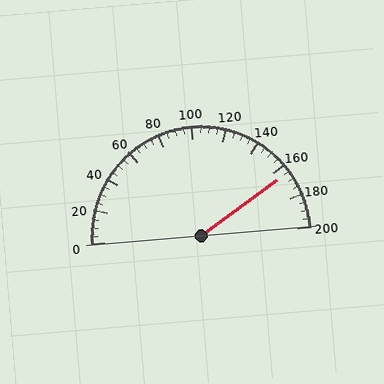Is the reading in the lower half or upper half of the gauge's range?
The reading is in the upper half of the range (0 to 200).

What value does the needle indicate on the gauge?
The needle indicates approximately 165.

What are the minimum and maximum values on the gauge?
The gauge ranges from 0 to 200.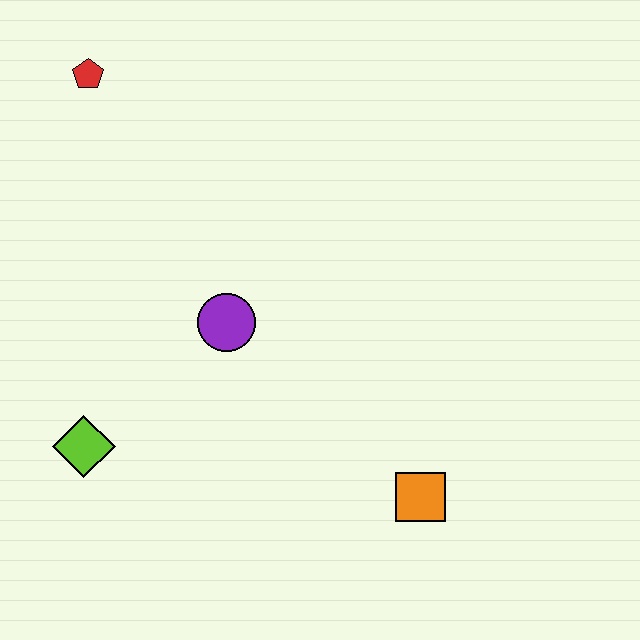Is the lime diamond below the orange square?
No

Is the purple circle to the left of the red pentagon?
No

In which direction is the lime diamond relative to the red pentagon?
The lime diamond is below the red pentagon.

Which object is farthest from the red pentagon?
The orange square is farthest from the red pentagon.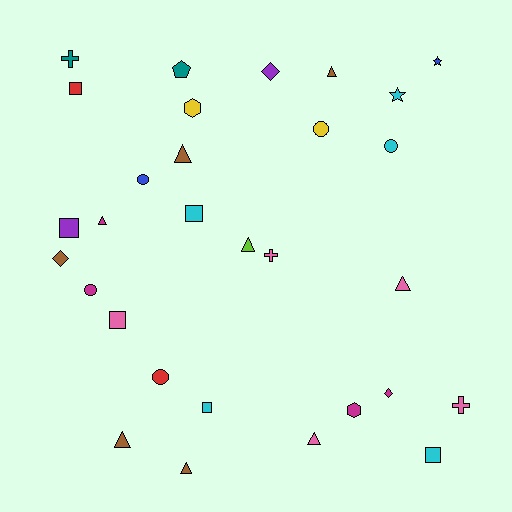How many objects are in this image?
There are 30 objects.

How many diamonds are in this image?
There are 3 diamonds.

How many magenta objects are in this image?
There are 4 magenta objects.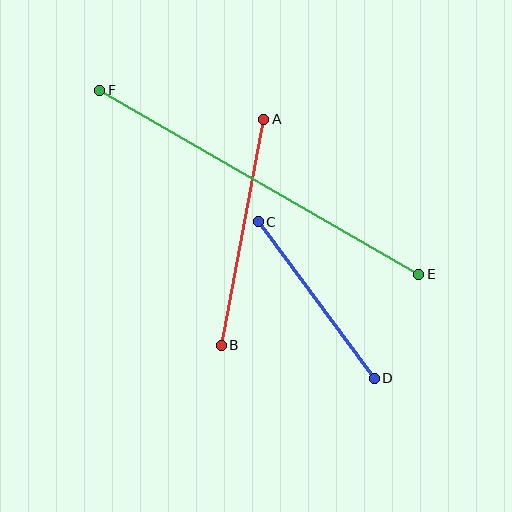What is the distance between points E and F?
The distance is approximately 368 pixels.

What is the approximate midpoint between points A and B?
The midpoint is at approximately (242, 232) pixels.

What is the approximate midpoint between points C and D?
The midpoint is at approximately (316, 300) pixels.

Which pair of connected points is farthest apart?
Points E and F are farthest apart.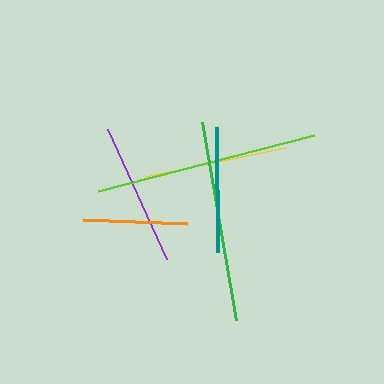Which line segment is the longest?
The lime line is the longest at approximately 224 pixels.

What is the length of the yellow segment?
The yellow segment is approximately 143 pixels long.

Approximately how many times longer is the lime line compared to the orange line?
The lime line is approximately 2.1 times the length of the orange line.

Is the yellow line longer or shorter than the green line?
The green line is longer than the yellow line.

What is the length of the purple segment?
The purple segment is approximately 142 pixels long.